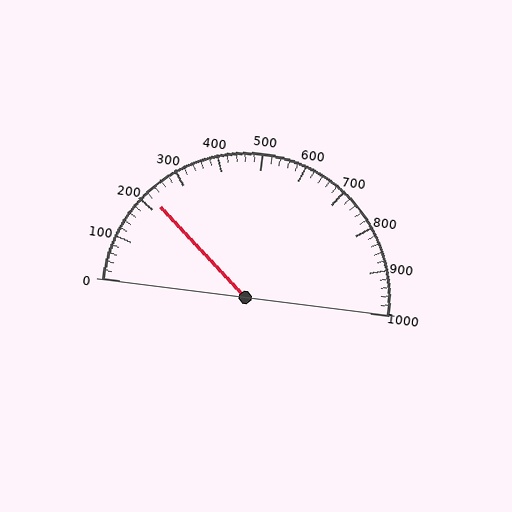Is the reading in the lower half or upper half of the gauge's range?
The reading is in the lower half of the range (0 to 1000).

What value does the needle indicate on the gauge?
The needle indicates approximately 220.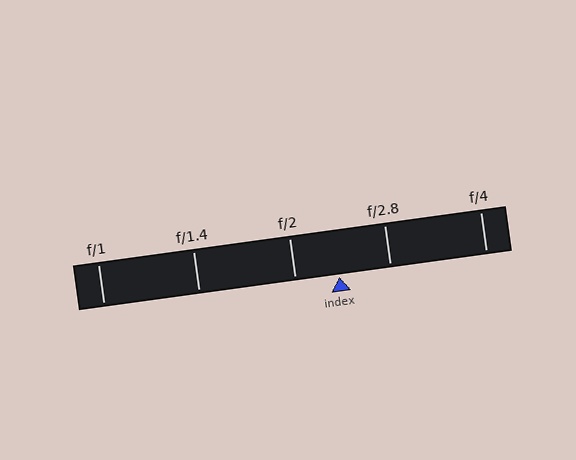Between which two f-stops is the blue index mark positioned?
The index mark is between f/2 and f/2.8.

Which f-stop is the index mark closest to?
The index mark is closest to f/2.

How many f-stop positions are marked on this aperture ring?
There are 5 f-stop positions marked.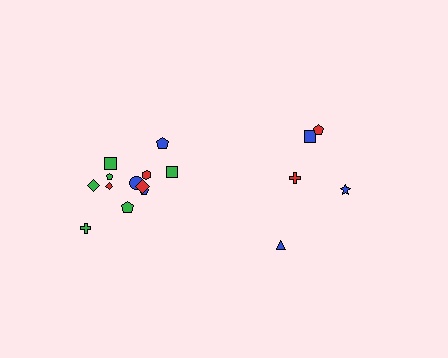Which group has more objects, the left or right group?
The left group.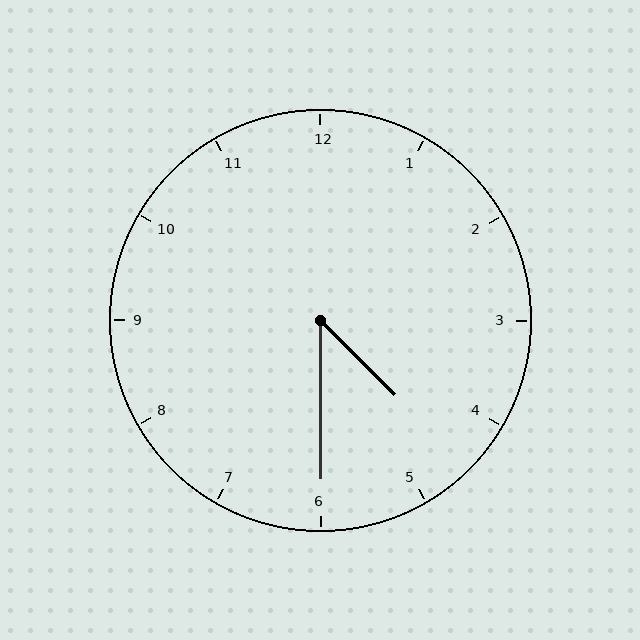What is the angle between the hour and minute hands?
Approximately 45 degrees.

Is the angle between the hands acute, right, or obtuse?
It is acute.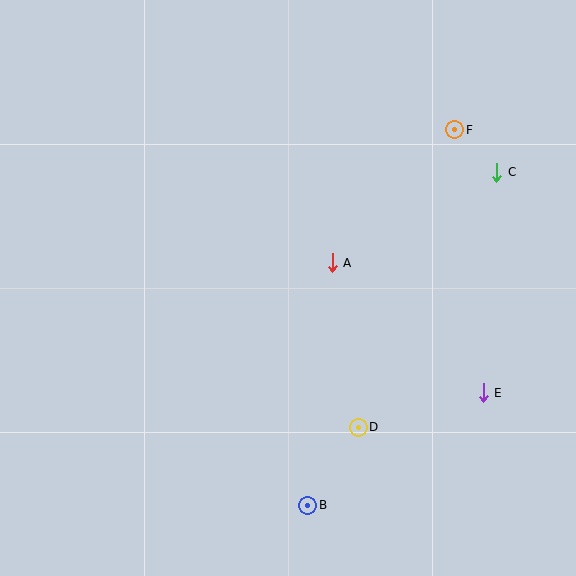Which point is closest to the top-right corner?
Point F is closest to the top-right corner.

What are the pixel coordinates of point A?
Point A is at (332, 263).